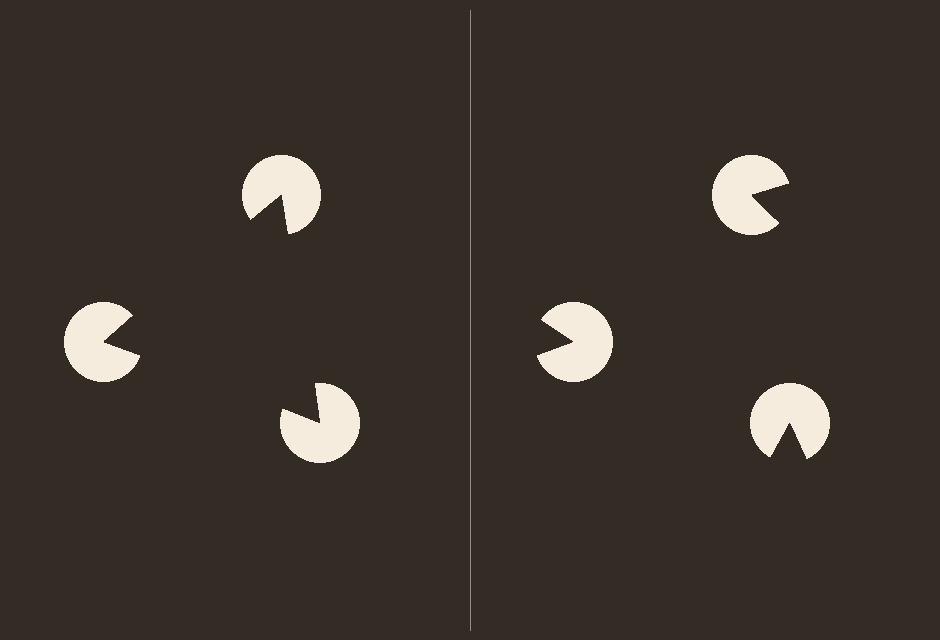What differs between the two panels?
The pac-man discs are positioned identically on both sides; only the wedge orientations differ. On the left they align to a triangle; on the right they are misaligned.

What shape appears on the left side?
An illusory triangle.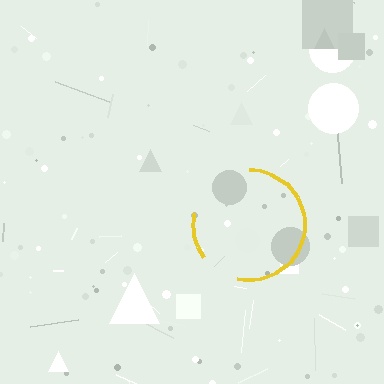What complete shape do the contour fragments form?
The contour fragments form a circle.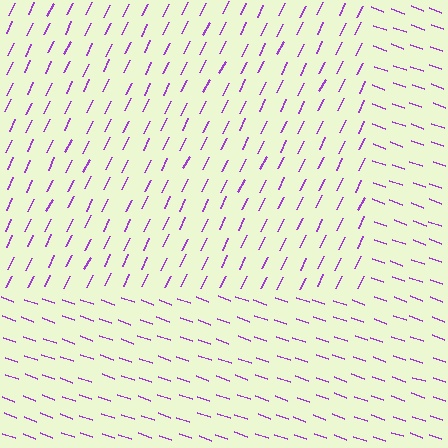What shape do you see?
I see a rectangle.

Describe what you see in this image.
The image is filled with small purple line segments. A rectangle region in the image has lines oriented differently from the surrounding lines, creating a visible texture boundary.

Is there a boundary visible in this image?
Yes, there is a texture boundary formed by a change in line orientation.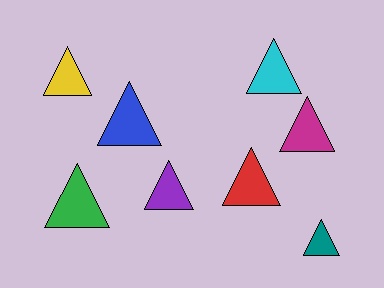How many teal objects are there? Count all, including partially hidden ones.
There is 1 teal object.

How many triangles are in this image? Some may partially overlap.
There are 8 triangles.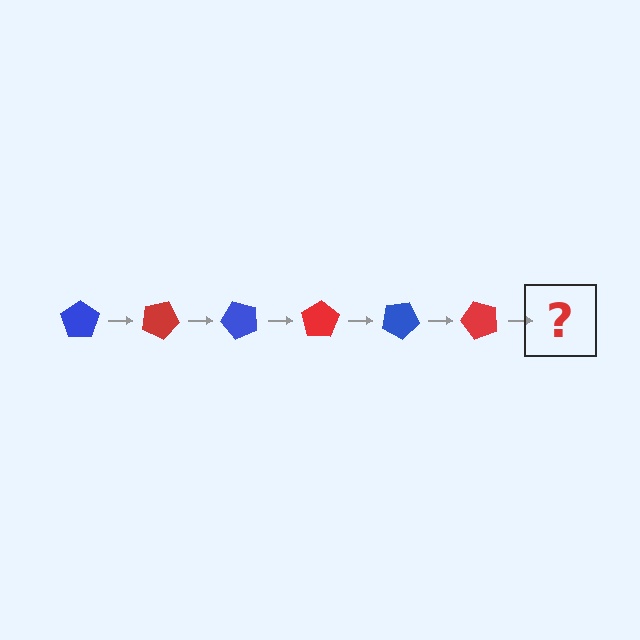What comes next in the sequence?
The next element should be a blue pentagon, rotated 150 degrees from the start.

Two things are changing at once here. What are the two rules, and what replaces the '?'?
The two rules are that it rotates 25 degrees each step and the color cycles through blue and red. The '?' should be a blue pentagon, rotated 150 degrees from the start.